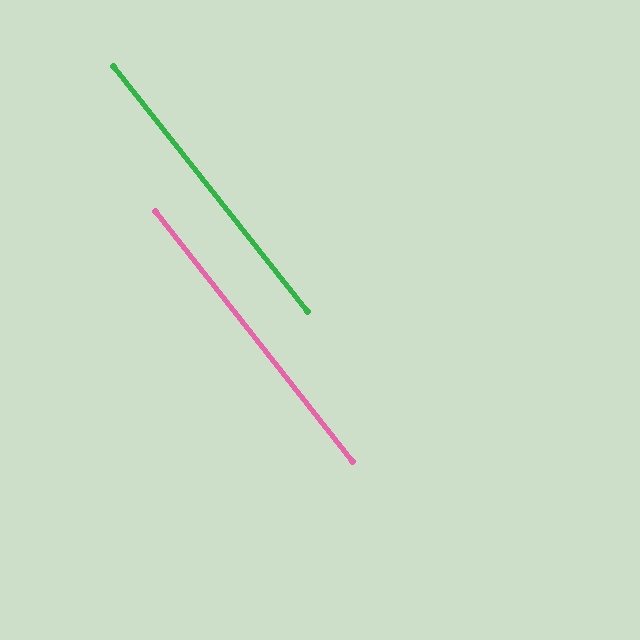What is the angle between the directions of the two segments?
Approximately 0 degrees.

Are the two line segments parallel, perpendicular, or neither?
Parallel — their directions differ by only 0.2°.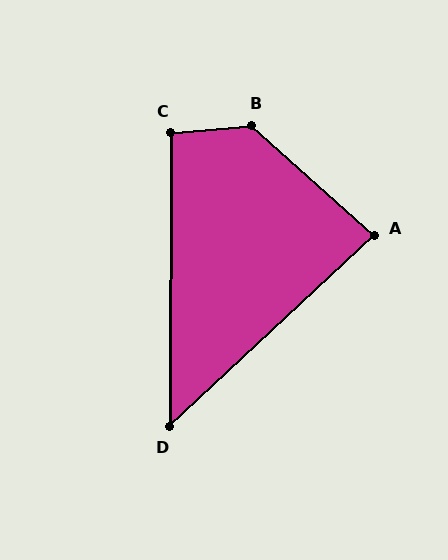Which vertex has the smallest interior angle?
D, at approximately 47 degrees.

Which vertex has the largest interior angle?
B, at approximately 133 degrees.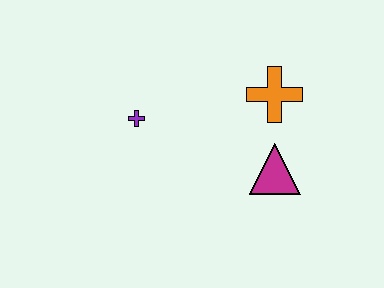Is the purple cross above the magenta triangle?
Yes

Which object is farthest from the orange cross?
The purple cross is farthest from the orange cross.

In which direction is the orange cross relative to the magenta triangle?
The orange cross is above the magenta triangle.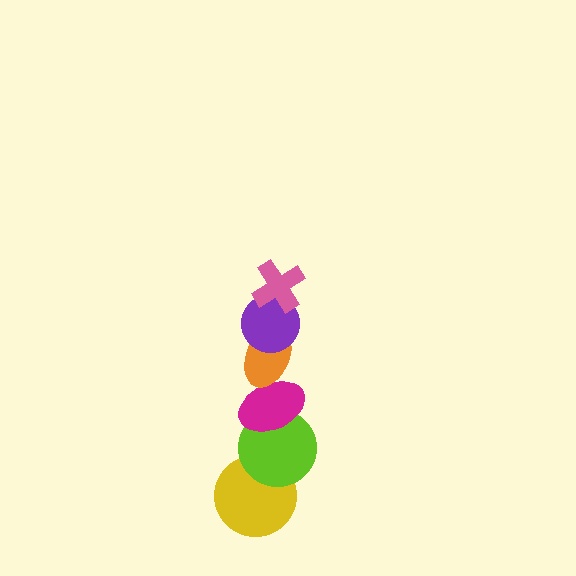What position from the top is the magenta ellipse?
The magenta ellipse is 4th from the top.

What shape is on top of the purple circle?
The pink cross is on top of the purple circle.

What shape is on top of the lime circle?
The magenta ellipse is on top of the lime circle.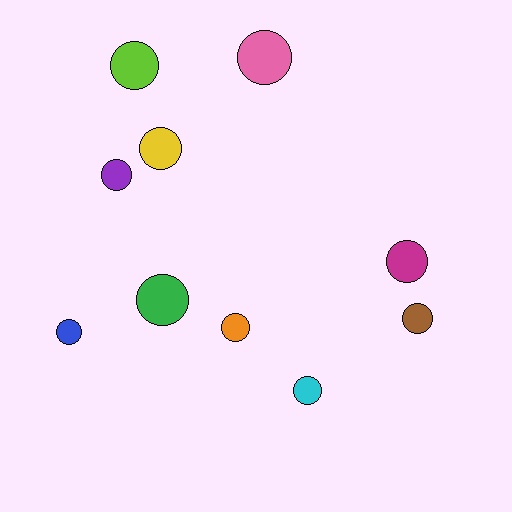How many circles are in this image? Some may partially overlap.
There are 10 circles.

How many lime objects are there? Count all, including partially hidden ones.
There is 1 lime object.